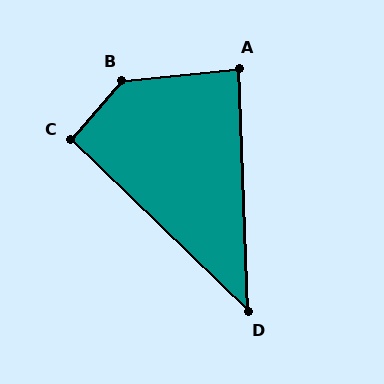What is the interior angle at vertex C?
Approximately 93 degrees (approximately right).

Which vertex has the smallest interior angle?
D, at approximately 44 degrees.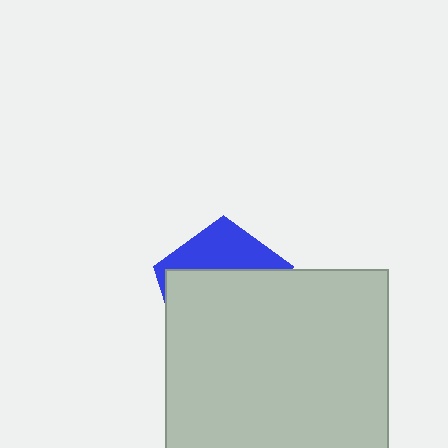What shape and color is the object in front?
The object in front is a light gray rectangle.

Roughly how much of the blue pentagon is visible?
A small part of it is visible (roughly 32%).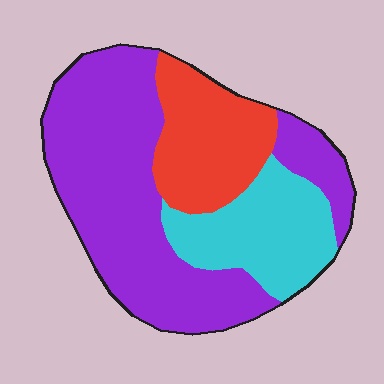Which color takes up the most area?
Purple, at roughly 55%.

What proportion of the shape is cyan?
Cyan takes up about one fifth (1/5) of the shape.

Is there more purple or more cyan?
Purple.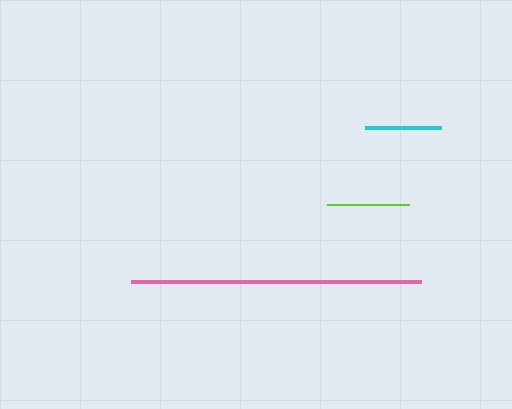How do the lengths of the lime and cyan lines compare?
The lime and cyan lines are approximately the same length.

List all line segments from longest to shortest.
From longest to shortest: pink, lime, cyan.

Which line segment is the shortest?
The cyan line is the shortest at approximately 76 pixels.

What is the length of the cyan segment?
The cyan segment is approximately 76 pixels long.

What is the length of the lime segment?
The lime segment is approximately 83 pixels long.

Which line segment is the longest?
The pink line is the longest at approximately 290 pixels.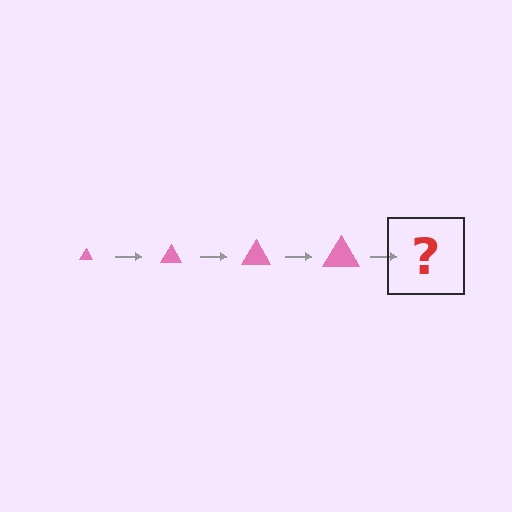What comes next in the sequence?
The next element should be a pink triangle, larger than the previous one.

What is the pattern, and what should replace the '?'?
The pattern is that the triangle gets progressively larger each step. The '?' should be a pink triangle, larger than the previous one.